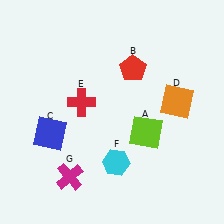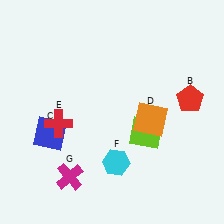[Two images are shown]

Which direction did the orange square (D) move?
The orange square (D) moved left.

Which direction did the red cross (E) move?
The red cross (E) moved left.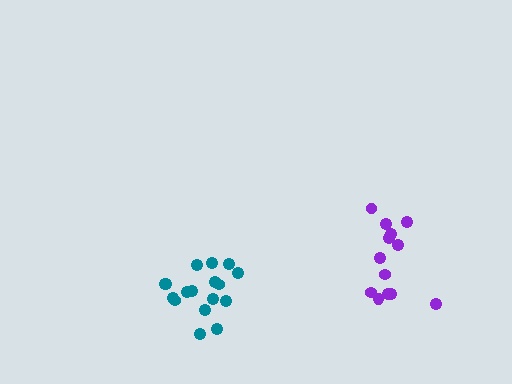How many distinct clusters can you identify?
There are 2 distinct clusters.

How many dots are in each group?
Group 1: 17 dots, Group 2: 13 dots (30 total).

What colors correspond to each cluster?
The clusters are colored: teal, purple.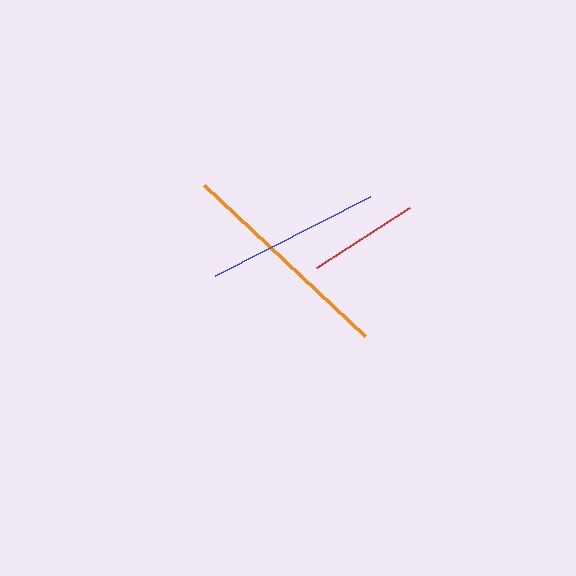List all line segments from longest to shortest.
From longest to shortest: orange, blue, red.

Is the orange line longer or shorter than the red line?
The orange line is longer than the red line.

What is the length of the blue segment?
The blue segment is approximately 174 pixels long.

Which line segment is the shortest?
The red line is the shortest at approximately 110 pixels.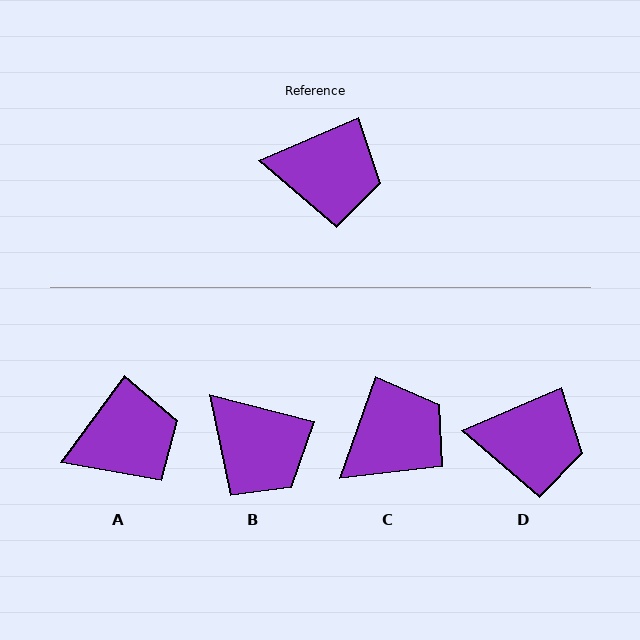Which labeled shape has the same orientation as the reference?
D.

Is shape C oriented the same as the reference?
No, it is off by about 48 degrees.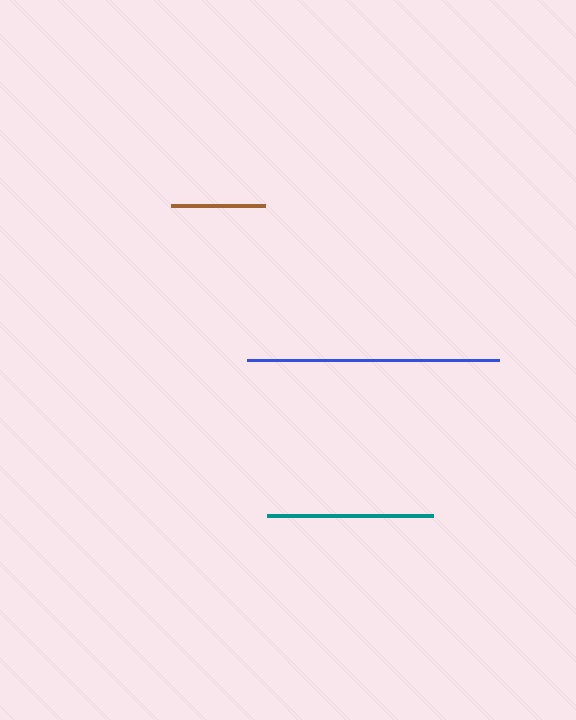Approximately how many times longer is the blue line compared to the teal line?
The blue line is approximately 1.5 times the length of the teal line.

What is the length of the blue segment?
The blue segment is approximately 252 pixels long.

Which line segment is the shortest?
The brown line is the shortest at approximately 95 pixels.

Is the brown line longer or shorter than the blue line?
The blue line is longer than the brown line.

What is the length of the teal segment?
The teal segment is approximately 167 pixels long.